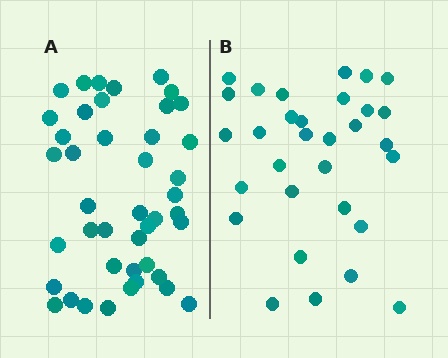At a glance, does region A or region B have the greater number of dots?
Region A (the left region) has more dots.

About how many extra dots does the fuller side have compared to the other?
Region A has roughly 12 or so more dots than region B.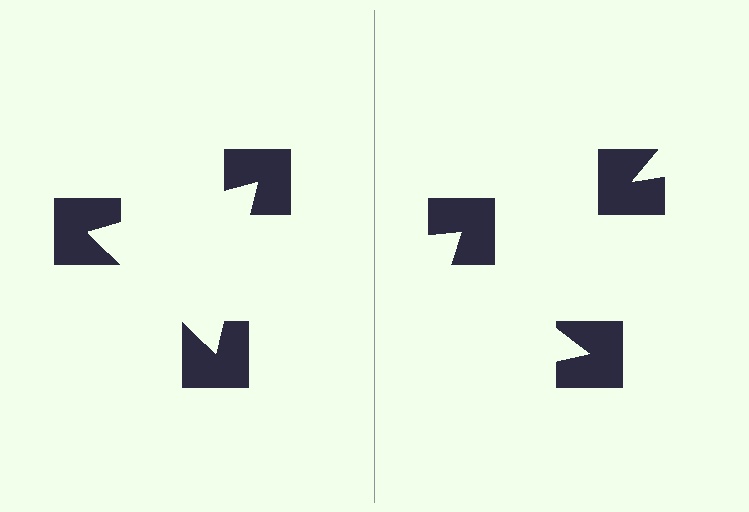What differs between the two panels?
The notched squares are positioned identically on both sides; only the wedge orientations differ. On the left they align to a triangle; on the right they are misaligned.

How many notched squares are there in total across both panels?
6 — 3 on each side.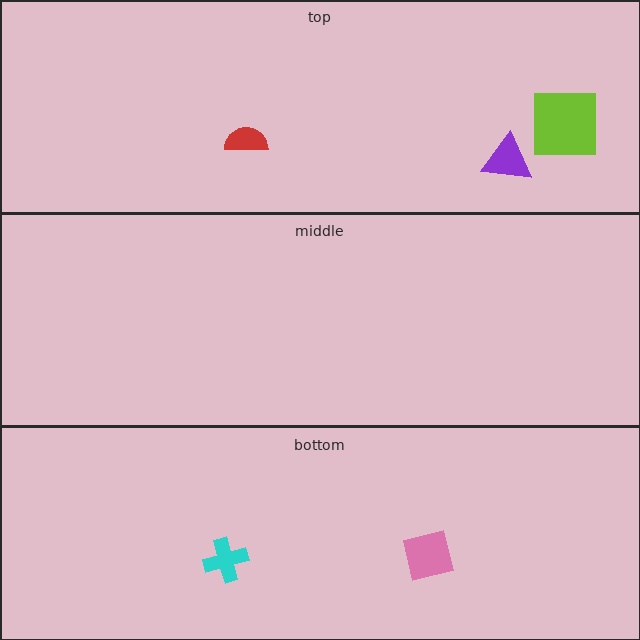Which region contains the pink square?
The bottom region.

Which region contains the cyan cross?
The bottom region.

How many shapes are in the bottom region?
2.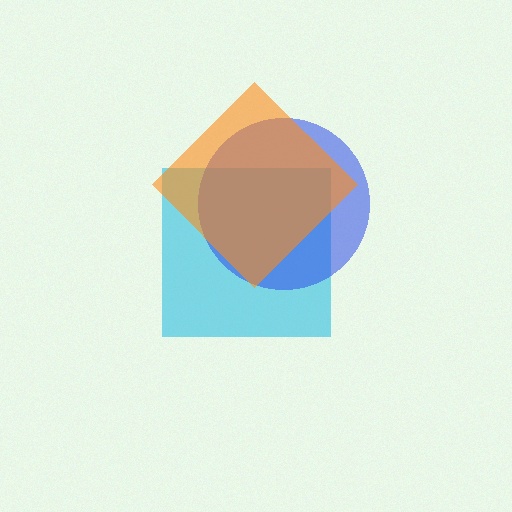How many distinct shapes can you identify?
There are 3 distinct shapes: a cyan square, a blue circle, an orange diamond.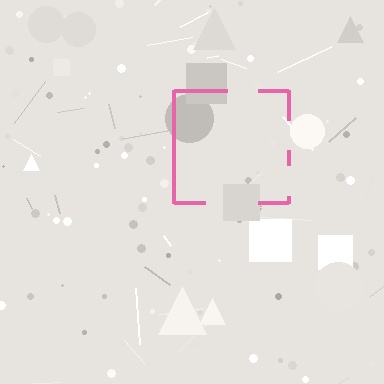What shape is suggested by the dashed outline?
The dashed outline suggests a square.